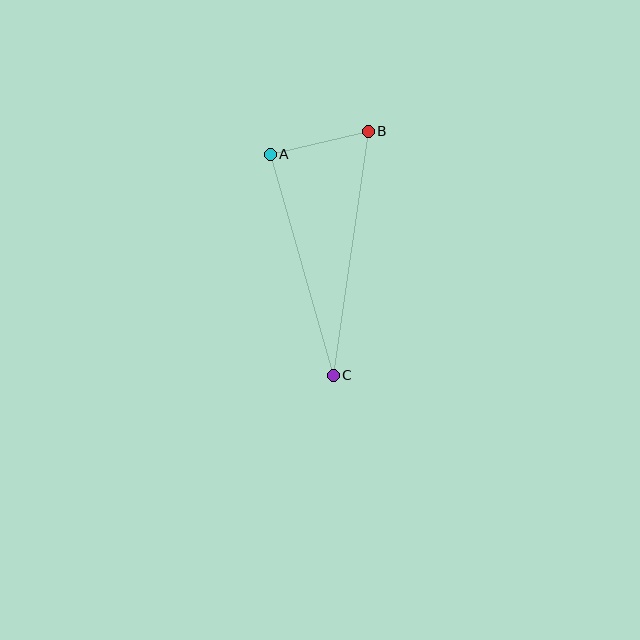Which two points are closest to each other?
Points A and B are closest to each other.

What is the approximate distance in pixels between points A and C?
The distance between A and C is approximately 229 pixels.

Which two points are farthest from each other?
Points B and C are farthest from each other.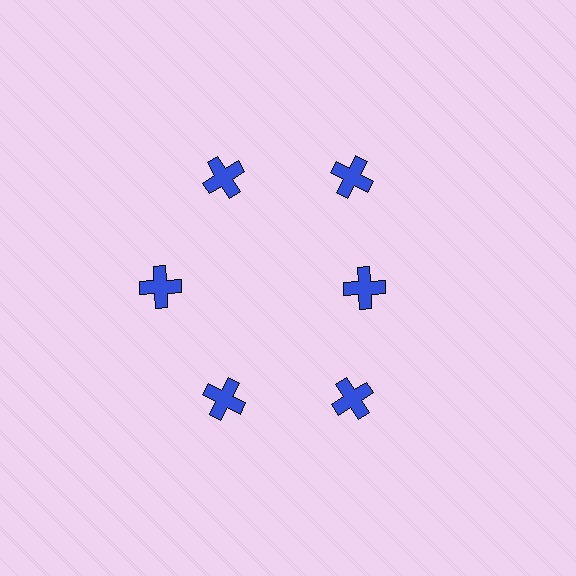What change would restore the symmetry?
The symmetry would be restored by moving it outward, back onto the ring so that all 6 crosses sit at equal angles and equal distance from the center.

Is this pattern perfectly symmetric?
No. The 6 blue crosses are arranged in a ring, but one element near the 3 o'clock position is pulled inward toward the center, breaking the 6-fold rotational symmetry.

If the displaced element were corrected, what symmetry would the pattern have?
It would have 6-fold rotational symmetry — the pattern would map onto itself every 60 degrees.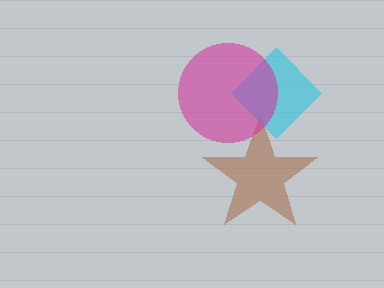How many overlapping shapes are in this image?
There are 3 overlapping shapes in the image.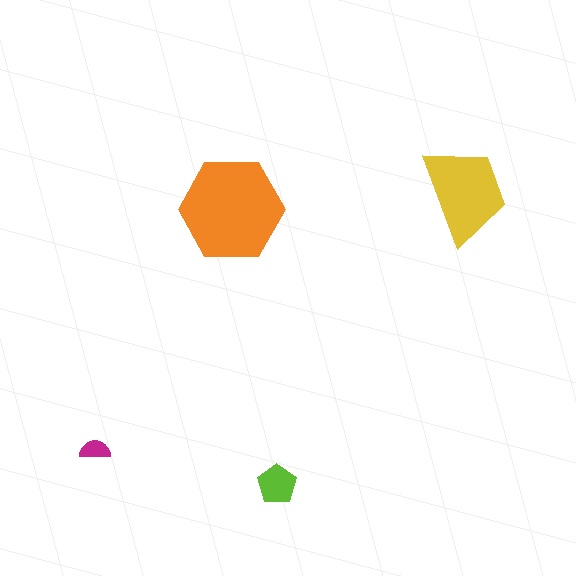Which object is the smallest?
The magenta semicircle.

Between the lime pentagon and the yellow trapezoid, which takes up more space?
The yellow trapezoid.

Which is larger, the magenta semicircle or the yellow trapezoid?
The yellow trapezoid.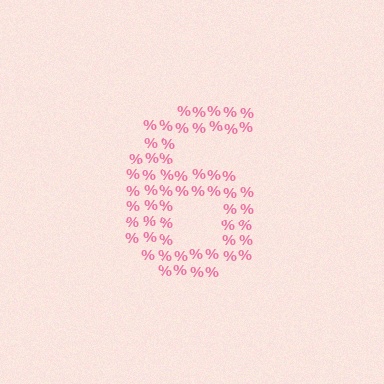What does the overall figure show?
The overall figure shows the digit 6.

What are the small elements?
The small elements are percent signs.